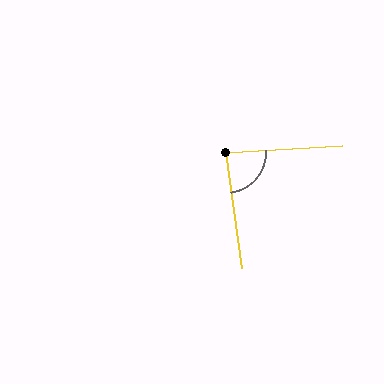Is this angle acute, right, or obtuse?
It is approximately a right angle.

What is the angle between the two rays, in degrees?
Approximately 85 degrees.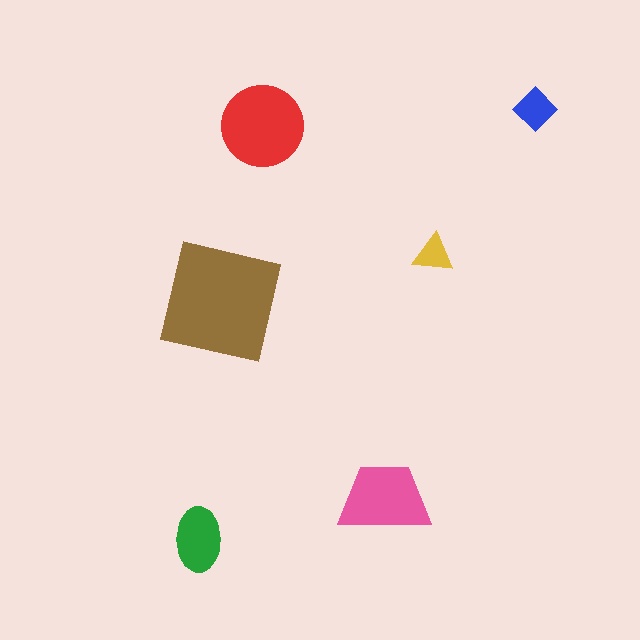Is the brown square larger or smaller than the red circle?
Larger.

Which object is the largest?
The brown square.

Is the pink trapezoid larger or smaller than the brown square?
Smaller.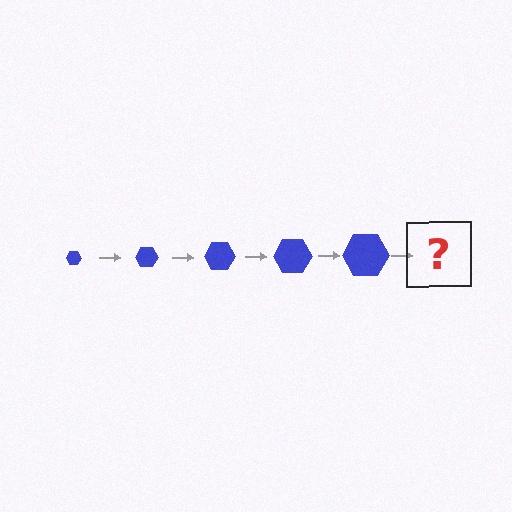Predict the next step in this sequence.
The next step is a blue hexagon, larger than the previous one.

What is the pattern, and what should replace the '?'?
The pattern is that the hexagon gets progressively larger each step. The '?' should be a blue hexagon, larger than the previous one.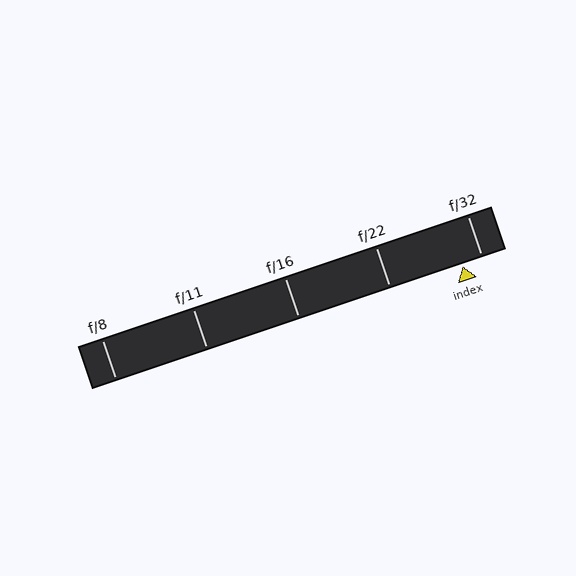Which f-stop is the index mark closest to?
The index mark is closest to f/32.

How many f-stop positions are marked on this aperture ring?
There are 5 f-stop positions marked.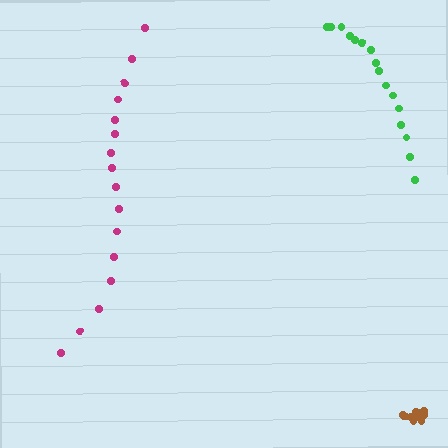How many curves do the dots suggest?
There are 3 distinct paths.